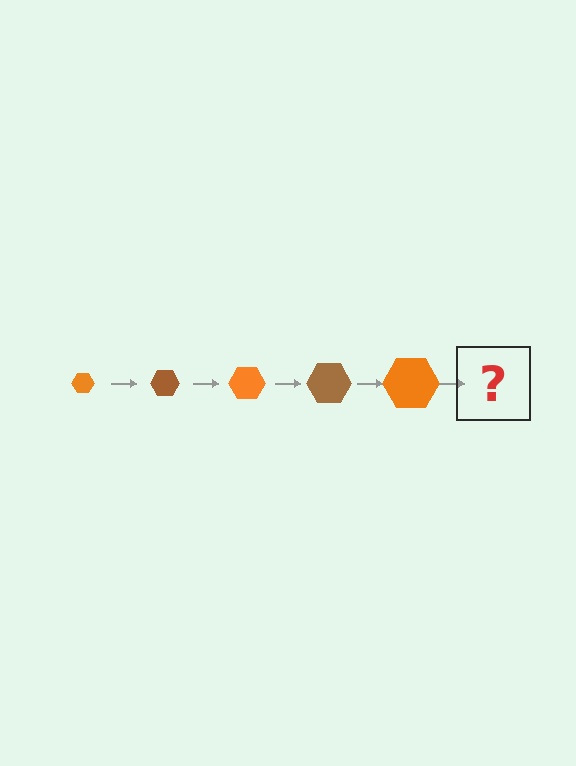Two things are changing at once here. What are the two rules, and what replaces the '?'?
The two rules are that the hexagon grows larger each step and the color cycles through orange and brown. The '?' should be a brown hexagon, larger than the previous one.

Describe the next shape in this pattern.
It should be a brown hexagon, larger than the previous one.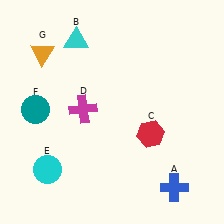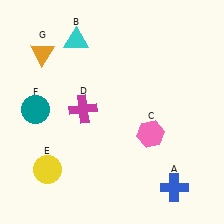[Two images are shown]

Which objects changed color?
C changed from red to pink. E changed from cyan to yellow.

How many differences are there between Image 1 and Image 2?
There are 2 differences between the two images.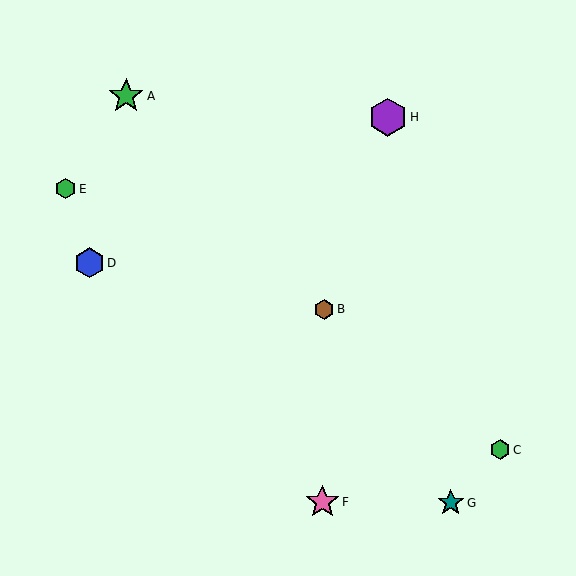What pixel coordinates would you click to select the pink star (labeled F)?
Click at (322, 502) to select the pink star F.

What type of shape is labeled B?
Shape B is a brown hexagon.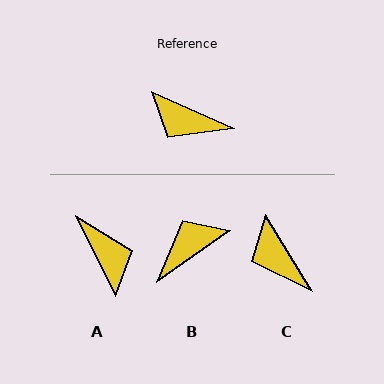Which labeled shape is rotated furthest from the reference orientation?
A, about 140 degrees away.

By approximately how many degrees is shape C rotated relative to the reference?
Approximately 35 degrees clockwise.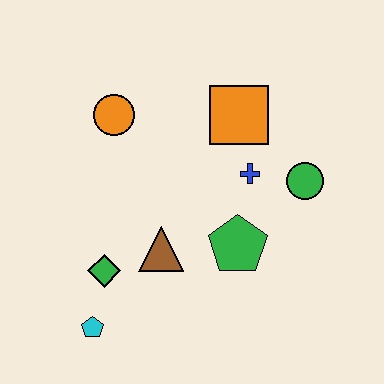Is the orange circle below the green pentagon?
No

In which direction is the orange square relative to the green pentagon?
The orange square is above the green pentagon.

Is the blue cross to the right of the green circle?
No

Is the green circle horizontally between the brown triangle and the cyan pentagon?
No